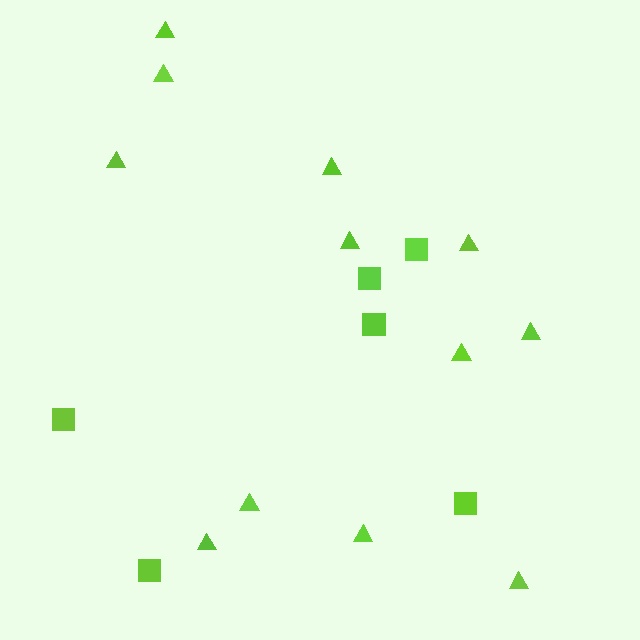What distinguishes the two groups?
There are 2 groups: one group of squares (6) and one group of triangles (12).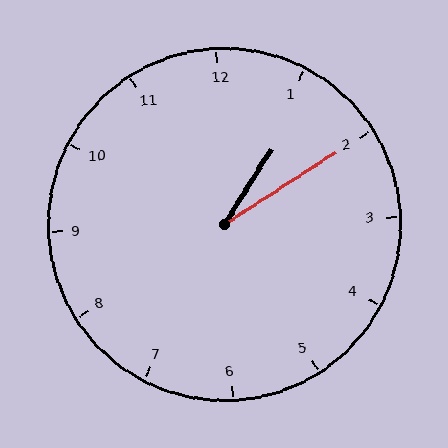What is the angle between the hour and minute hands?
Approximately 25 degrees.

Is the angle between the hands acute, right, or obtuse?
It is acute.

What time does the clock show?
1:10.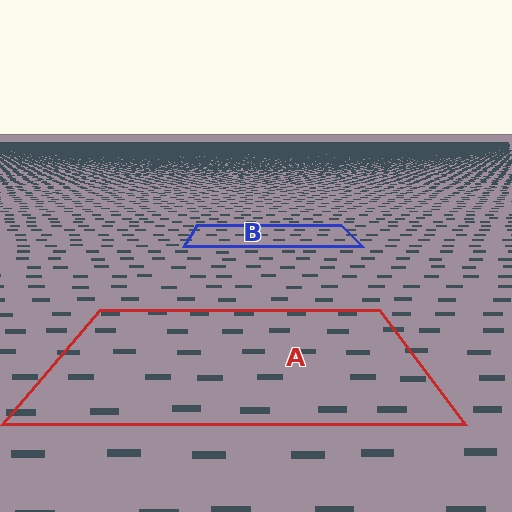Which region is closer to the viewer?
Region A is closer. The texture elements there are larger and more spread out.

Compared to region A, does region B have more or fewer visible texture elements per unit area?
Region B has more texture elements per unit area — they are packed more densely because it is farther away.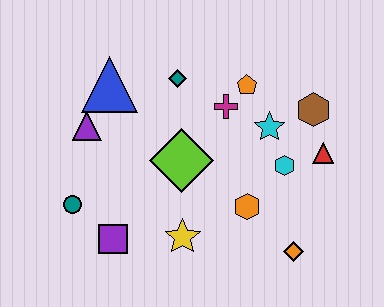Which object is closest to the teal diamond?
The magenta cross is closest to the teal diamond.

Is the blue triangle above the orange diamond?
Yes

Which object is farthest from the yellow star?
The brown hexagon is farthest from the yellow star.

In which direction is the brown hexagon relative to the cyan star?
The brown hexagon is to the right of the cyan star.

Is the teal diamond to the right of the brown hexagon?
No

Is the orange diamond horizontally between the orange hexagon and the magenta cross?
No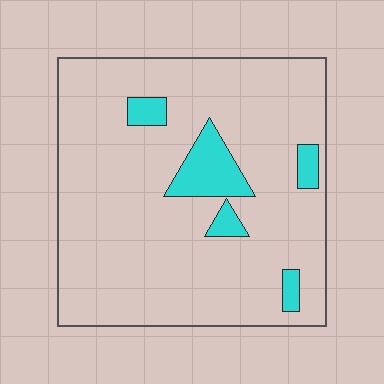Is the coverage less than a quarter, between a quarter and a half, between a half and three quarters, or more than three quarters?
Less than a quarter.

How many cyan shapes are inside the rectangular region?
5.